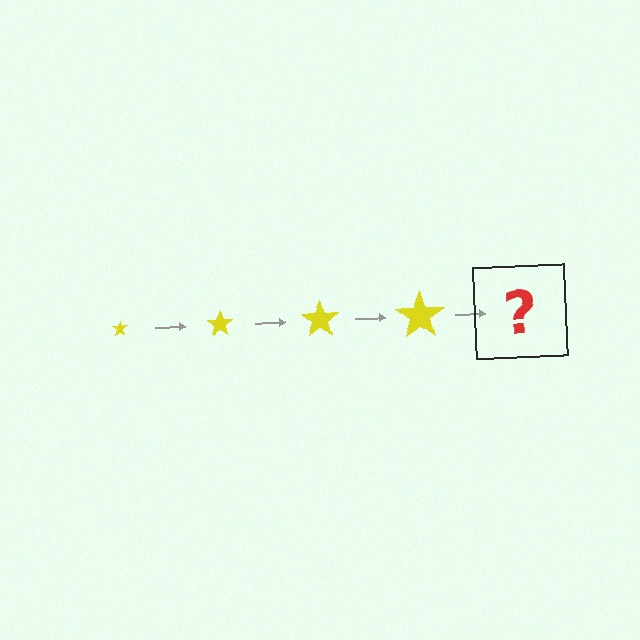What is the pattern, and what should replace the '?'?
The pattern is that the star gets progressively larger each step. The '?' should be a yellow star, larger than the previous one.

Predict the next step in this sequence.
The next step is a yellow star, larger than the previous one.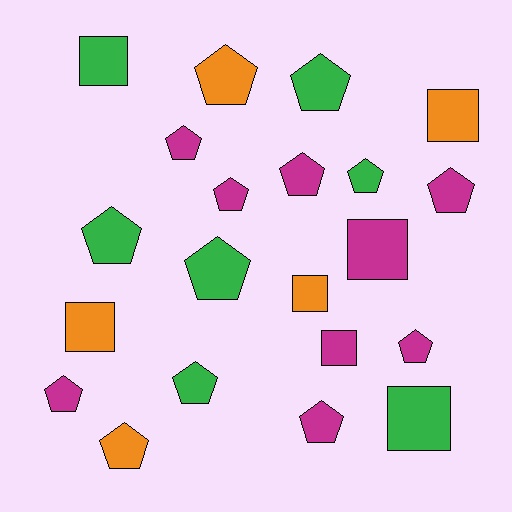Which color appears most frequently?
Magenta, with 9 objects.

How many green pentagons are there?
There are 5 green pentagons.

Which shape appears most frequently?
Pentagon, with 14 objects.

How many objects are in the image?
There are 21 objects.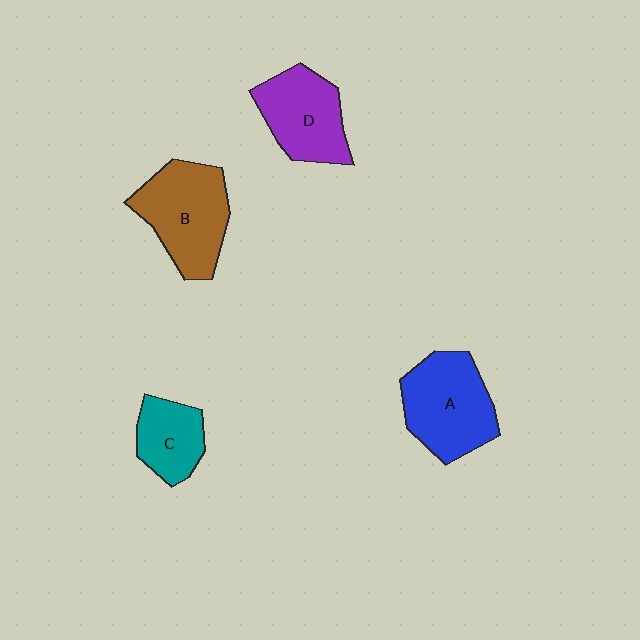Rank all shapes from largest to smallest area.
From largest to smallest: B (brown), A (blue), D (purple), C (teal).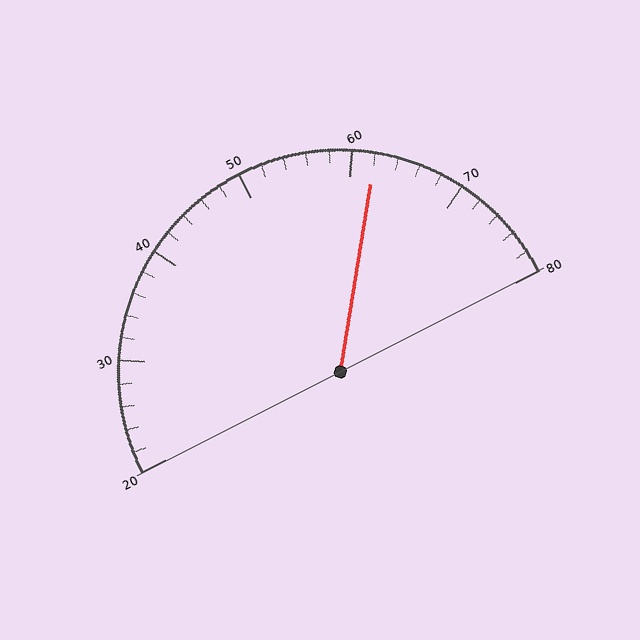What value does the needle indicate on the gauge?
The needle indicates approximately 62.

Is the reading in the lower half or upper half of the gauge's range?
The reading is in the upper half of the range (20 to 80).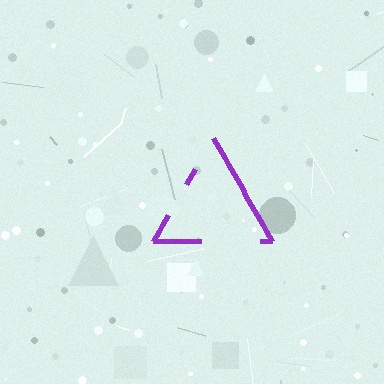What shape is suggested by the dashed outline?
The dashed outline suggests a triangle.